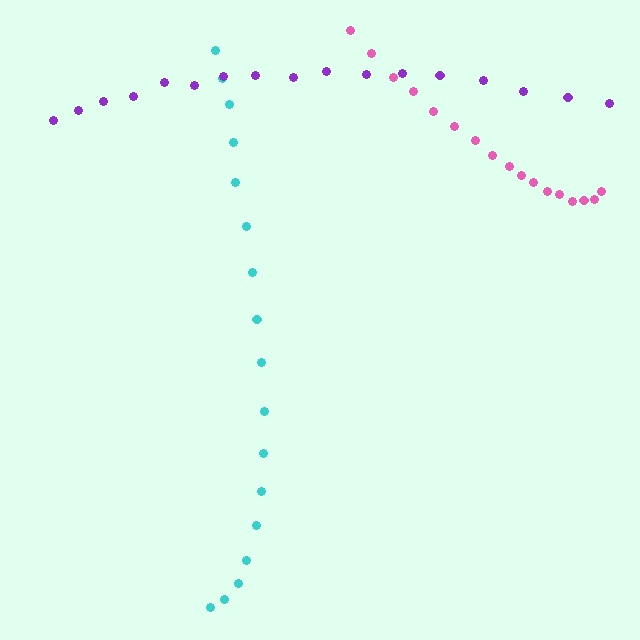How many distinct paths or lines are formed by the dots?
There are 3 distinct paths.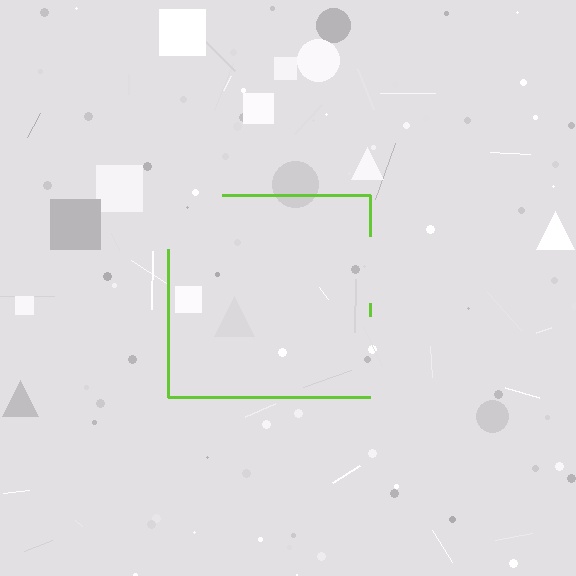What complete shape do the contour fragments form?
The contour fragments form a square.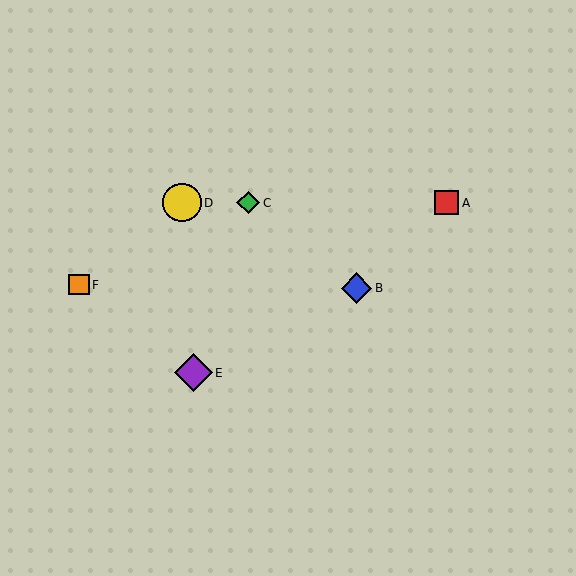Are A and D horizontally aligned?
Yes, both are at y≈203.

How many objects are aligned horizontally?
3 objects (A, C, D) are aligned horizontally.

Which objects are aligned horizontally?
Objects A, C, D are aligned horizontally.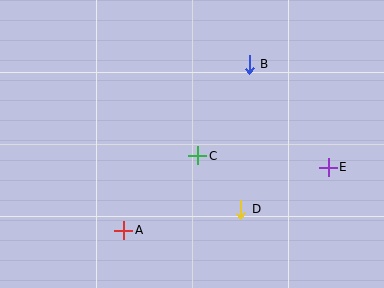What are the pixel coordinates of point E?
Point E is at (328, 167).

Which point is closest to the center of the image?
Point C at (198, 156) is closest to the center.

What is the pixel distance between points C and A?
The distance between C and A is 105 pixels.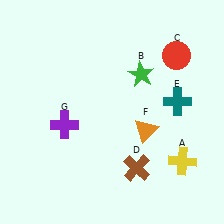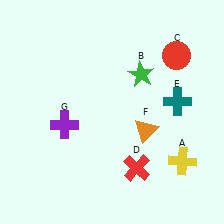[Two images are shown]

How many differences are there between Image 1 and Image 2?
There is 1 difference between the two images.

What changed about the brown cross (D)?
In Image 1, D is brown. In Image 2, it changed to red.